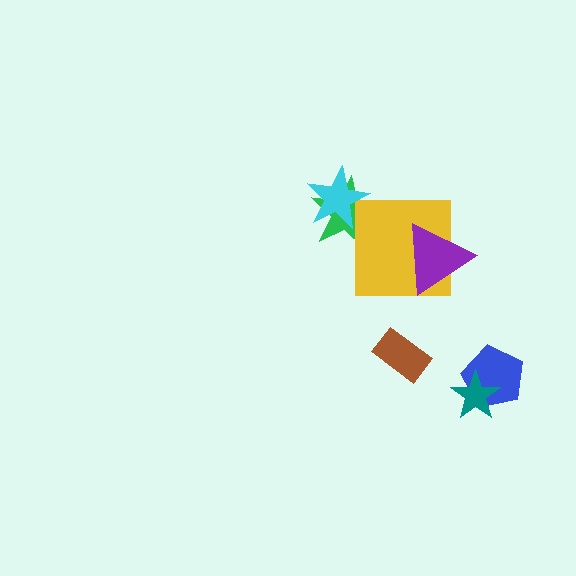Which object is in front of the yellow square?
The purple triangle is in front of the yellow square.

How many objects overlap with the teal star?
1 object overlaps with the teal star.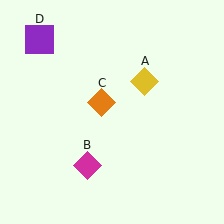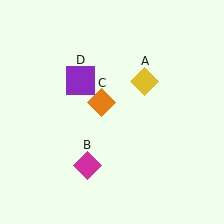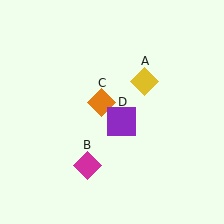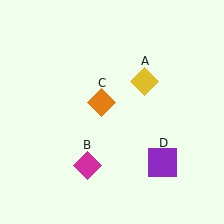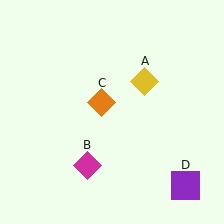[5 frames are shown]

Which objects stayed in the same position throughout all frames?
Yellow diamond (object A) and magenta diamond (object B) and orange diamond (object C) remained stationary.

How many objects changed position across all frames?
1 object changed position: purple square (object D).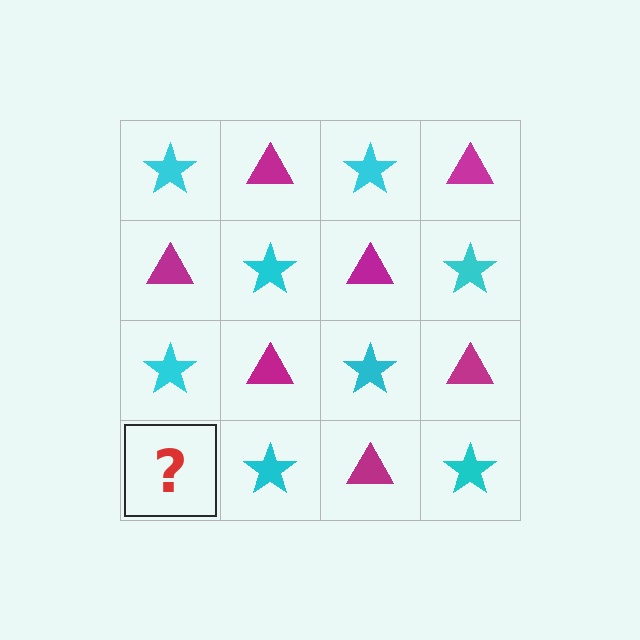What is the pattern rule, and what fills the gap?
The rule is that it alternates cyan star and magenta triangle in a checkerboard pattern. The gap should be filled with a magenta triangle.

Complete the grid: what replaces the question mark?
The question mark should be replaced with a magenta triangle.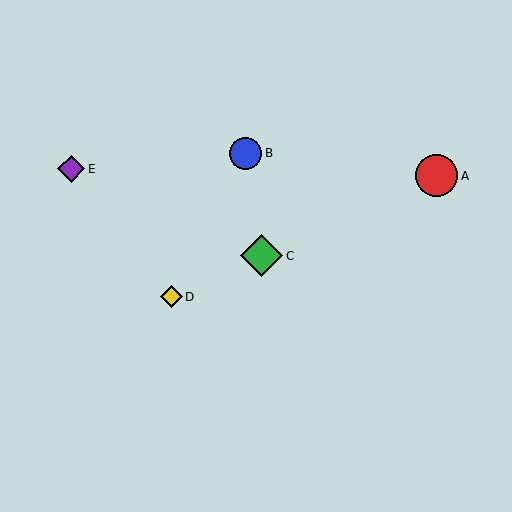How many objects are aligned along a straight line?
3 objects (A, C, D) are aligned along a straight line.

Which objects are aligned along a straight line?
Objects A, C, D are aligned along a straight line.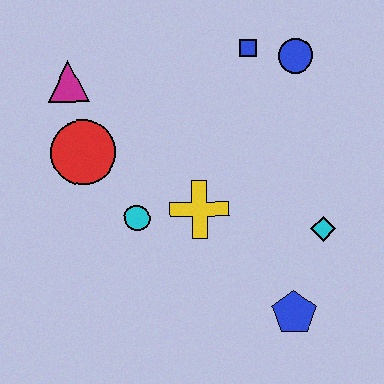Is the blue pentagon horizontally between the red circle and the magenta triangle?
No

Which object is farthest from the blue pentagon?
The magenta triangle is farthest from the blue pentagon.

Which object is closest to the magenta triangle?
The red circle is closest to the magenta triangle.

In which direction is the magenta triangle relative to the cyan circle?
The magenta triangle is above the cyan circle.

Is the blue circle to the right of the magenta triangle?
Yes